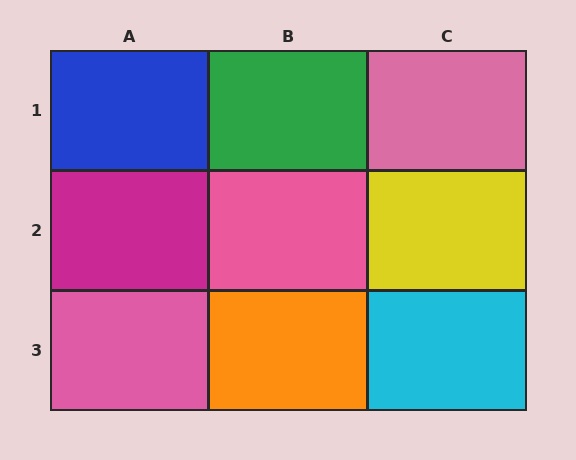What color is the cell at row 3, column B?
Orange.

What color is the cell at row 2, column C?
Yellow.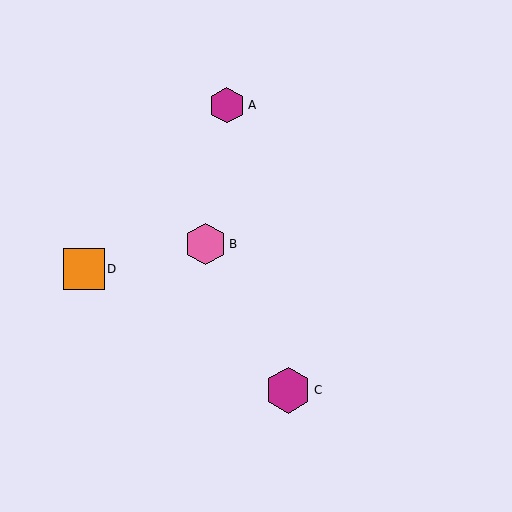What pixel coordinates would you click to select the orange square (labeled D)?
Click at (84, 269) to select the orange square D.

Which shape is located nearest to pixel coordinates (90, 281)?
The orange square (labeled D) at (84, 269) is nearest to that location.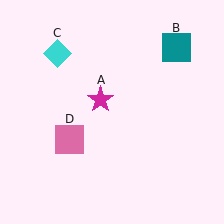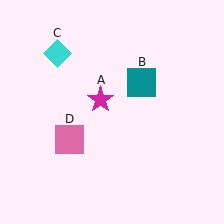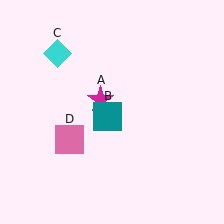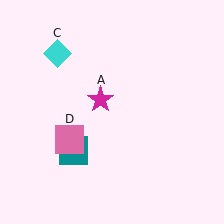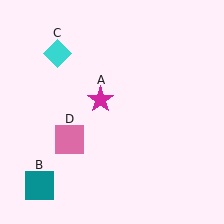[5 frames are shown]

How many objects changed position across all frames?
1 object changed position: teal square (object B).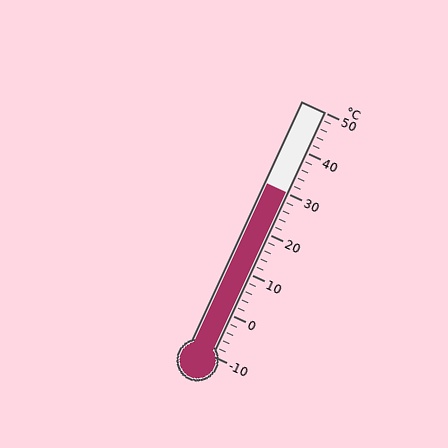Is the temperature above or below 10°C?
The temperature is above 10°C.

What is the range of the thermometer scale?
The thermometer scale ranges from -10°C to 50°C.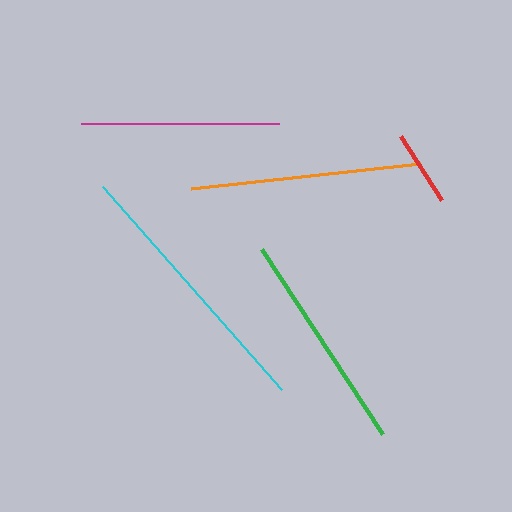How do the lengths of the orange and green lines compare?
The orange and green lines are approximately the same length.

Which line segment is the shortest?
The red line is the shortest at approximately 76 pixels.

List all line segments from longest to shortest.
From longest to shortest: cyan, orange, green, magenta, red.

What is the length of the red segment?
The red segment is approximately 76 pixels long.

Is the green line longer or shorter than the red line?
The green line is longer than the red line.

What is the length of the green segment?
The green segment is approximately 222 pixels long.